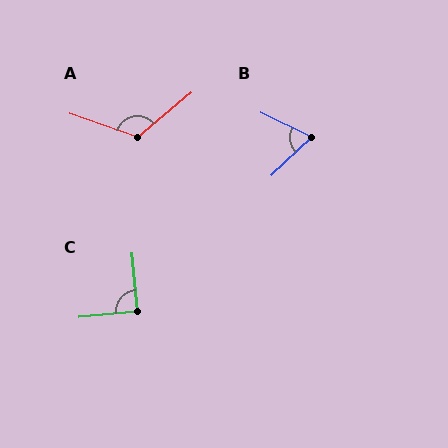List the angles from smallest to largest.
B (69°), C (90°), A (121°).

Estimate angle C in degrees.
Approximately 90 degrees.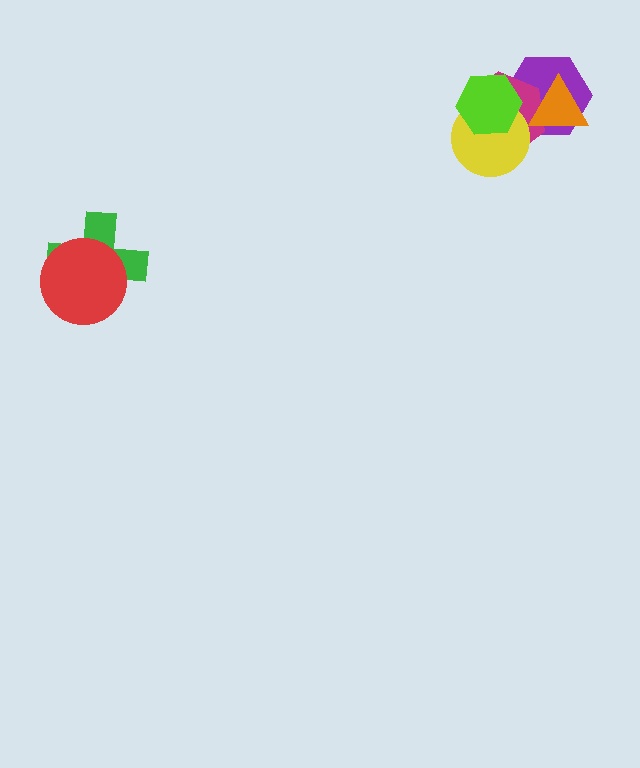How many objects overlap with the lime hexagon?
3 objects overlap with the lime hexagon.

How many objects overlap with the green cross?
1 object overlaps with the green cross.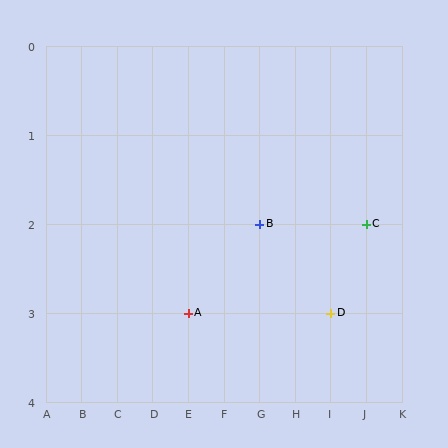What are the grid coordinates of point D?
Point D is at grid coordinates (I, 3).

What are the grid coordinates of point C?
Point C is at grid coordinates (J, 2).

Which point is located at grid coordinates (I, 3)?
Point D is at (I, 3).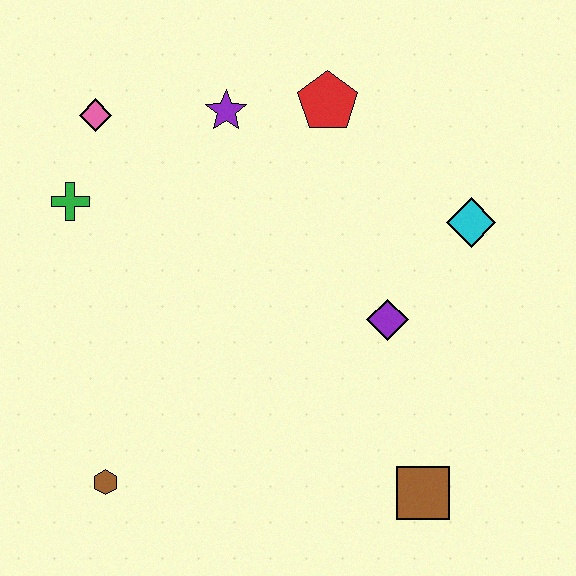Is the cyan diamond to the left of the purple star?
No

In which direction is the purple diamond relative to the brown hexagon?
The purple diamond is to the right of the brown hexagon.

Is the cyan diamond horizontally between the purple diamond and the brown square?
No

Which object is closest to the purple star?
The red pentagon is closest to the purple star.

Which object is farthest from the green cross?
The brown square is farthest from the green cross.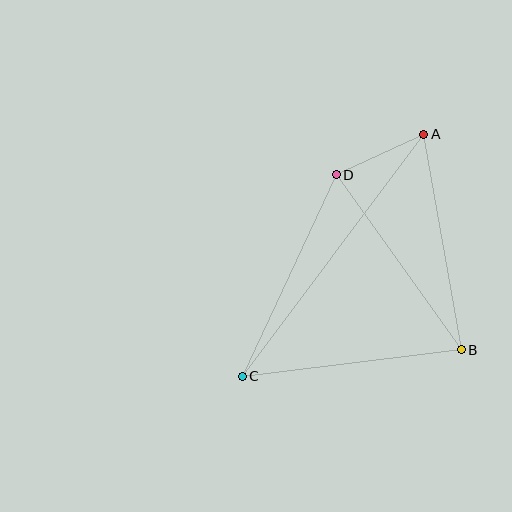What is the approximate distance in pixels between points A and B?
The distance between A and B is approximately 219 pixels.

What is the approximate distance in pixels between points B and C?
The distance between B and C is approximately 221 pixels.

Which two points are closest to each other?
Points A and D are closest to each other.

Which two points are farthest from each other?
Points A and C are farthest from each other.